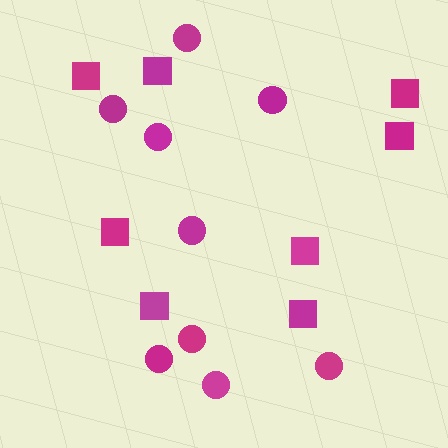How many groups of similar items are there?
There are 2 groups: one group of squares (8) and one group of circles (9).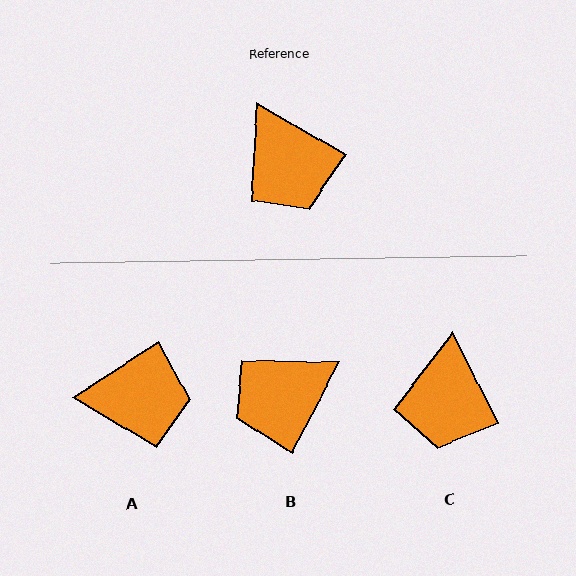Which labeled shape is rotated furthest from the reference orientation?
B, about 88 degrees away.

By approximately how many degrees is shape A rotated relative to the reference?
Approximately 63 degrees counter-clockwise.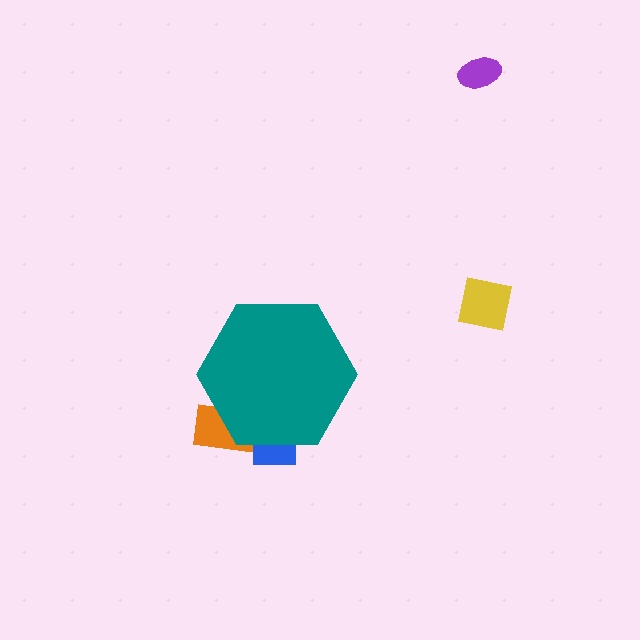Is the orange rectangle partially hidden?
Yes, the orange rectangle is partially hidden behind the teal hexagon.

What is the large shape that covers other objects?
A teal hexagon.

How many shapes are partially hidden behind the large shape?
2 shapes are partially hidden.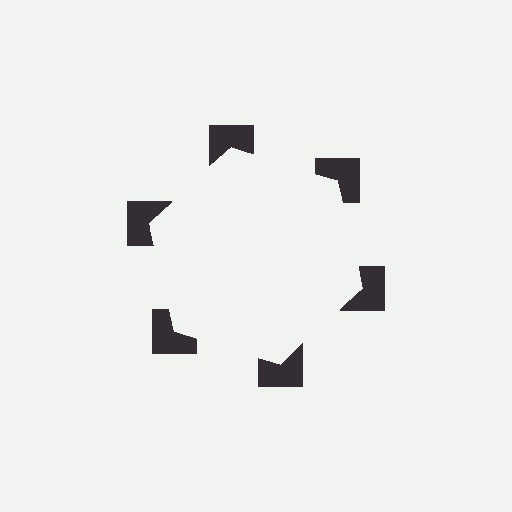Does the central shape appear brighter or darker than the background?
It typically appears slightly brighter than the background, even though no actual brightness change is drawn.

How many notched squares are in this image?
There are 6 — one at each vertex of the illusory hexagon.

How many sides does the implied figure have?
6 sides.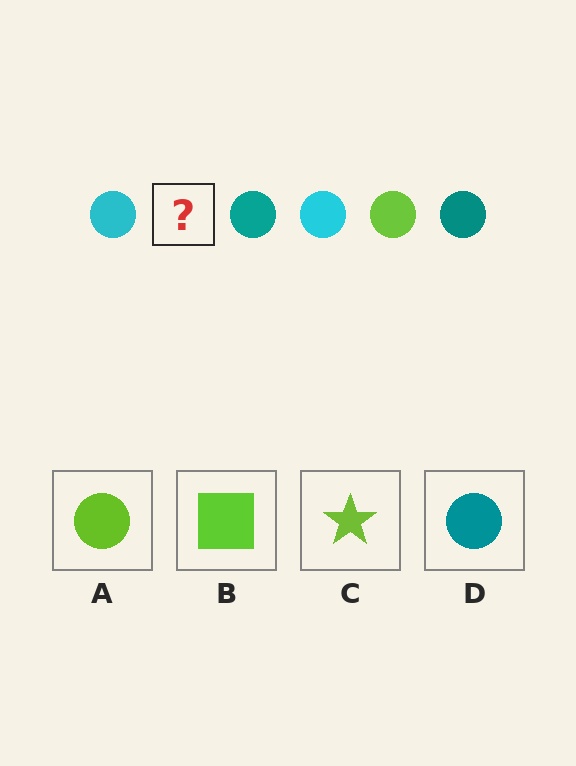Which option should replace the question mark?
Option A.